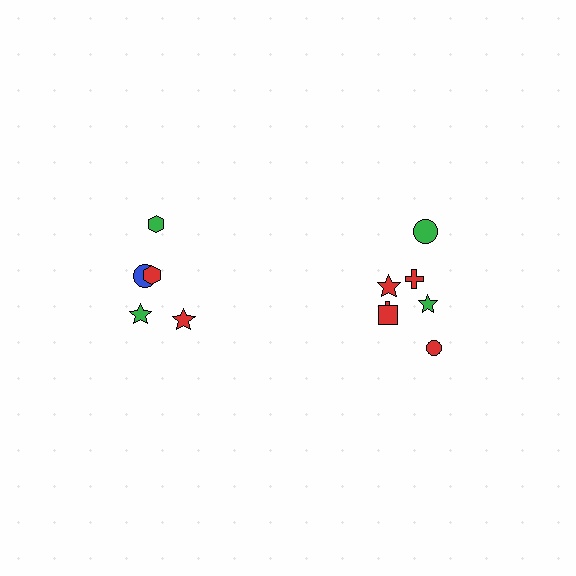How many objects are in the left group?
There are 5 objects.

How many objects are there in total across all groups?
There are 12 objects.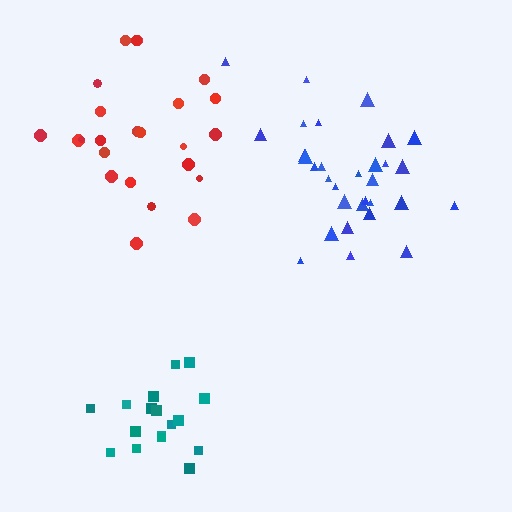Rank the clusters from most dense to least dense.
teal, blue, red.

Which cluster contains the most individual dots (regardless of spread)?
Blue (31).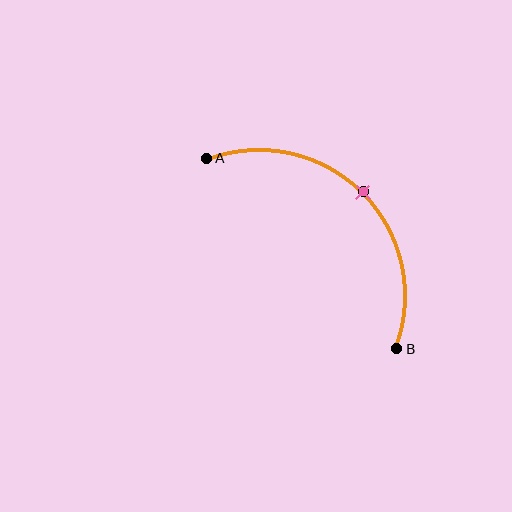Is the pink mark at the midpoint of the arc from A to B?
Yes. The pink mark lies on the arc at equal arc-length from both A and B — it is the arc midpoint.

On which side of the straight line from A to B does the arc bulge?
The arc bulges above and to the right of the straight line connecting A and B.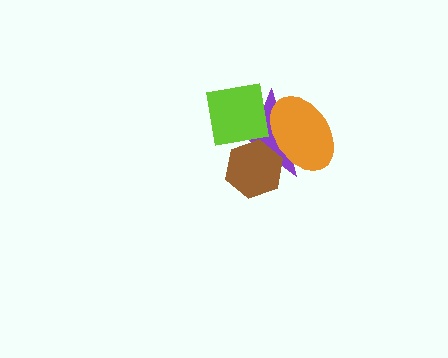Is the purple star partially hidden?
Yes, it is partially covered by another shape.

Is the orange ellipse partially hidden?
No, no other shape covers it.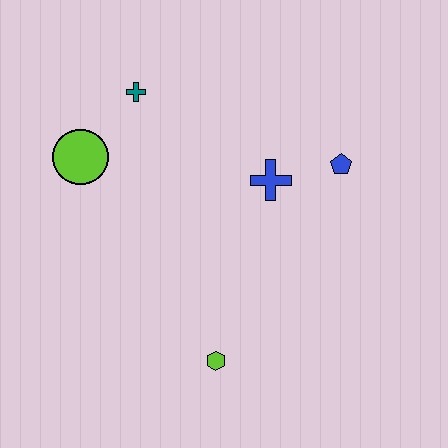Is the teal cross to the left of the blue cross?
Yes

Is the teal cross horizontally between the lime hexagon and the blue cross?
No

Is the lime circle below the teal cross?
Yes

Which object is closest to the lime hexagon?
The blue cross is closest to the lime hexagon.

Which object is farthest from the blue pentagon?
The lime circle is farthest from the blue pentagon.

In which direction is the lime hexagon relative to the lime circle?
The lime hexagon is below the lime circle.